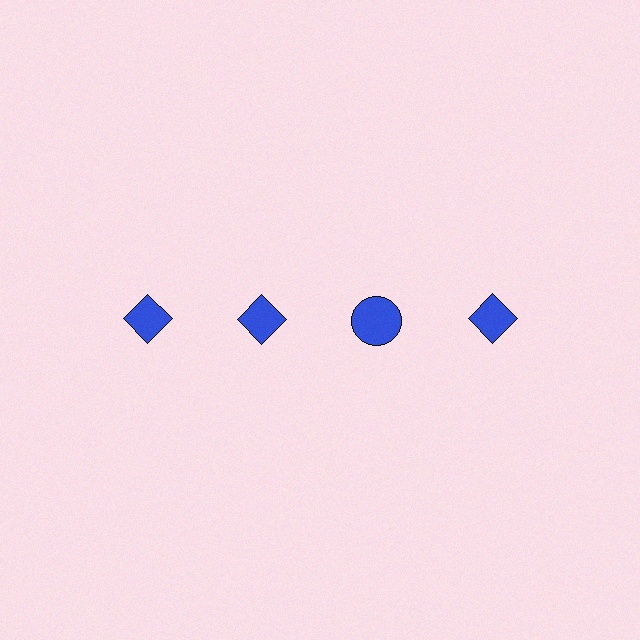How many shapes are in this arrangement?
There are 4 shapes arranged in a grid pattern.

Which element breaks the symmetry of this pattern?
The blue circle in the top row, center column breaks the symmetry. All other shapes are blue diamonds.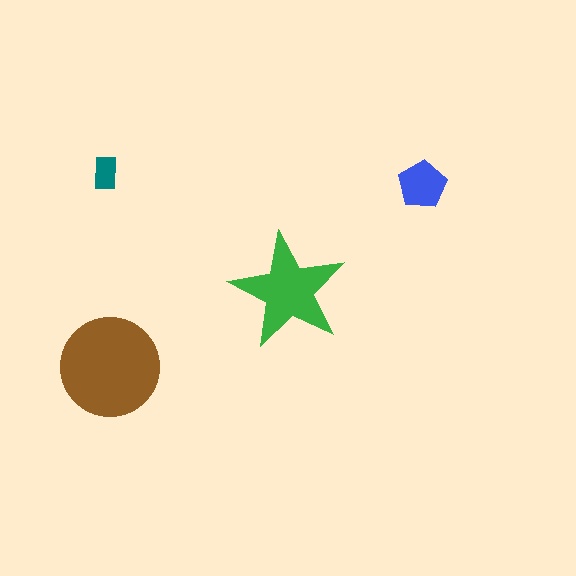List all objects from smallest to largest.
The teal rectangle, the blue pentagon, the green star, the brown circle.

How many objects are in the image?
There are 4 objects in the image.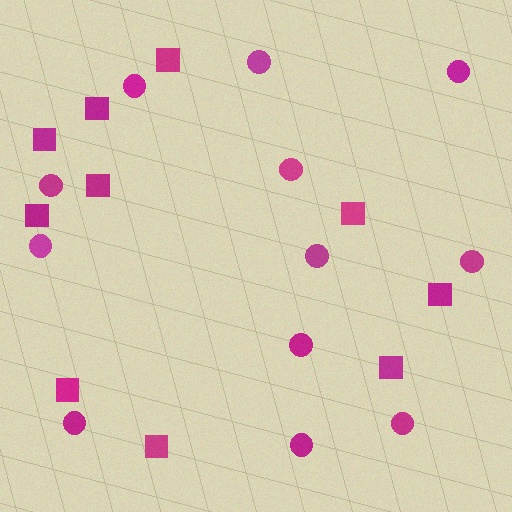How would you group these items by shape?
There are 2 groups: one group of squares (10) and one group of circles (12).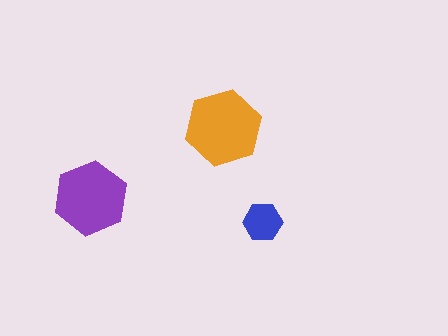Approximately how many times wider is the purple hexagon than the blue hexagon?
About 2 times wider.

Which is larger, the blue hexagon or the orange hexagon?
The orange one.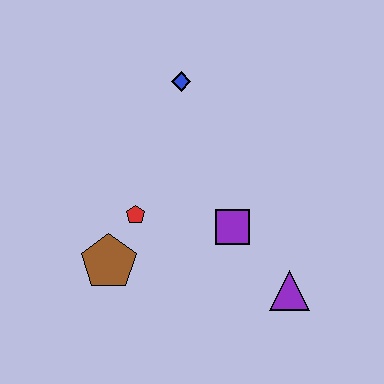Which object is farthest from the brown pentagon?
The blue diamond is farthest from the brown pentagon.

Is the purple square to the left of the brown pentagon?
No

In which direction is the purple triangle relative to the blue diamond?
The purple triangle is below the blue diamond.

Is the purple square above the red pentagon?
No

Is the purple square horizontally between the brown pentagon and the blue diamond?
No